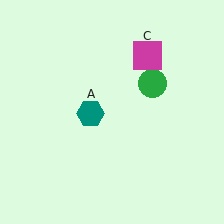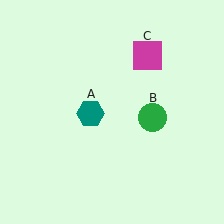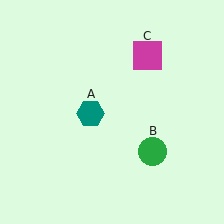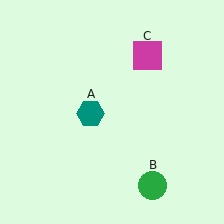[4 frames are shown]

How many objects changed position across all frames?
1 object changed position: green circle (object B).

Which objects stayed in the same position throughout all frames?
Teal hexagon (object A) and magenta square (object C) remained stationary.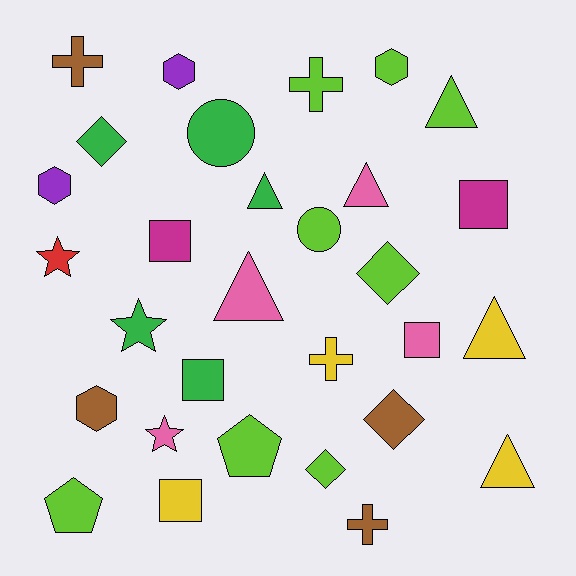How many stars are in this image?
There are 3 stars.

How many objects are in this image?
There are 30 objects.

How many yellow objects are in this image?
There are 4 yellow objects.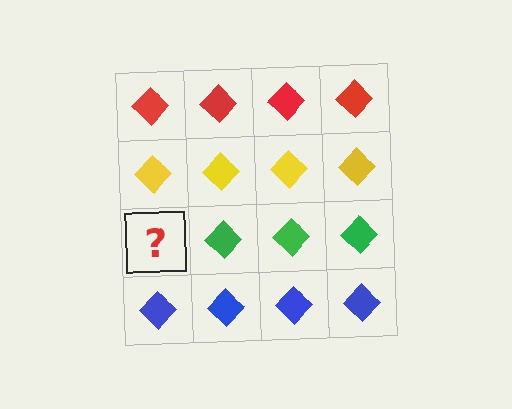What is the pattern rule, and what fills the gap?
The rule is that each row has a consistent color. The gap should be filled with a green diamond.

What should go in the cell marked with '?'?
The missing cell should contain a green diamond.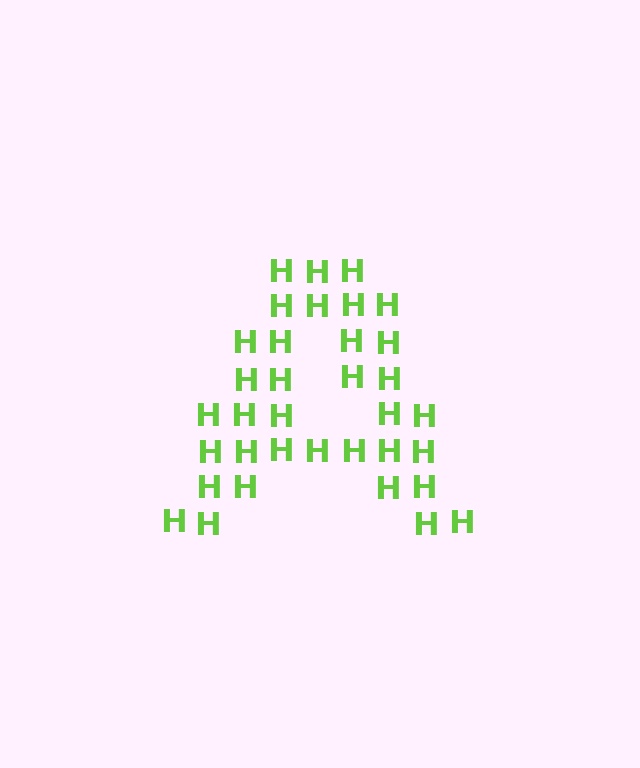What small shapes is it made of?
It is made of small letter H's.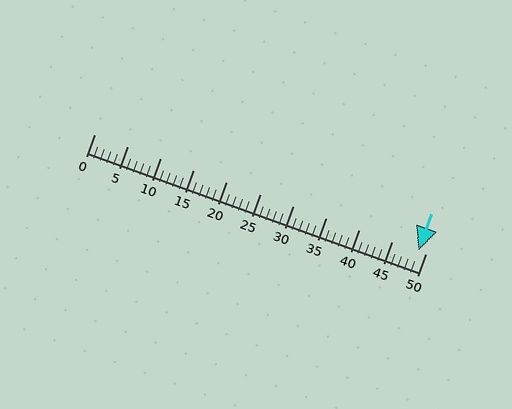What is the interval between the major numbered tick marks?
The major tick marks are spaced 5 units apart.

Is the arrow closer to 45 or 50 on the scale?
The arrow is closer to 50.